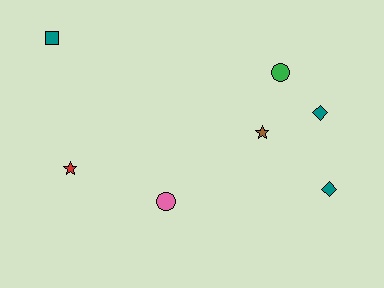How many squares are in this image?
There is 1 square.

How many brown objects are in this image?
There is 1 brown object.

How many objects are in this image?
There are 7 objects.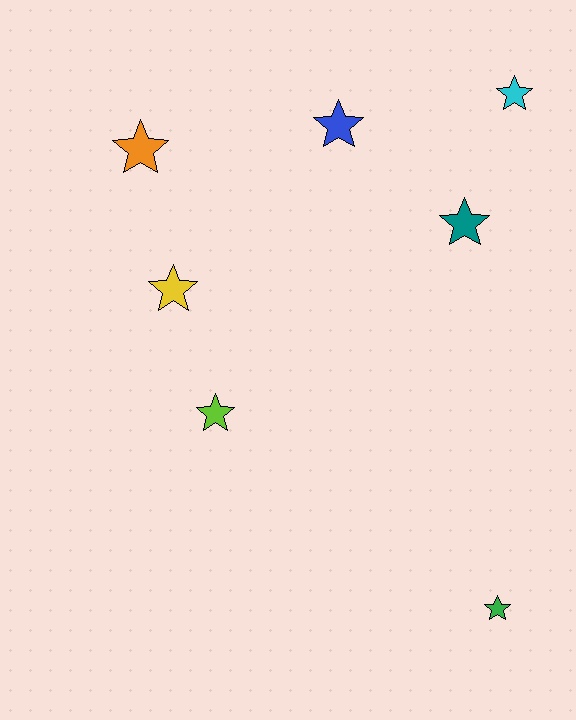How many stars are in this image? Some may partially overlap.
There are 7 stars.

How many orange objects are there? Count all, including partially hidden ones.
There is 1 orange object.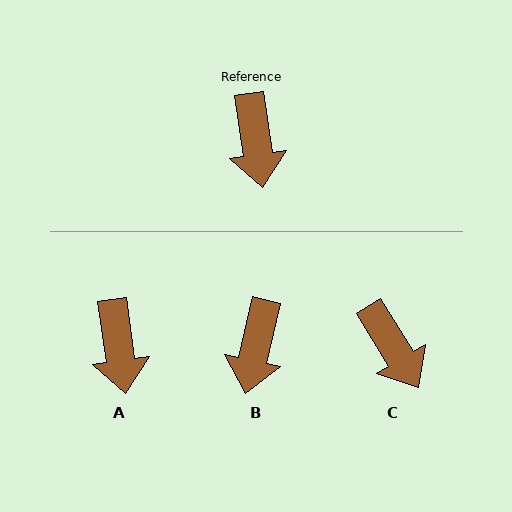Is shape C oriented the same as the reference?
No, it is off by about 23 degrees.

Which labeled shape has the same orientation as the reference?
A.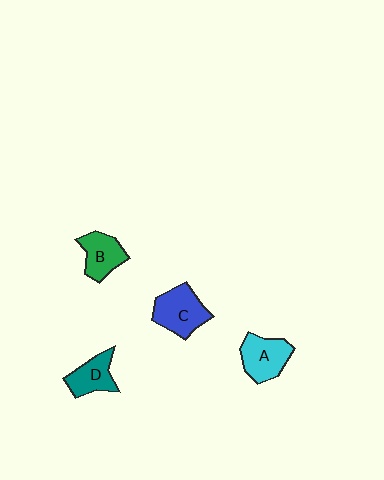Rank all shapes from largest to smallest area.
From largest to smallest: C (blue), A (cyan), B (green), D (teal).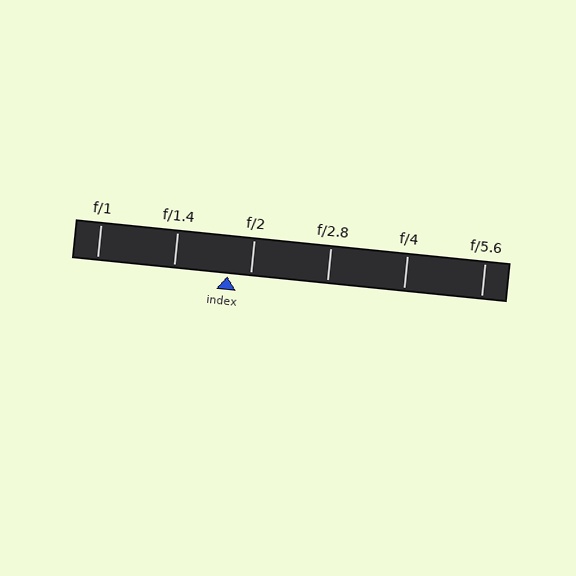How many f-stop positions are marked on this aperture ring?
There are 6 f-stop positions marked.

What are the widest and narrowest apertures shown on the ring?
The widest aperture shown is f/1 and the narrowest is f/5.6.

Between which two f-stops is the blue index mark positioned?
The index mark is between f/1.4 and f/2.